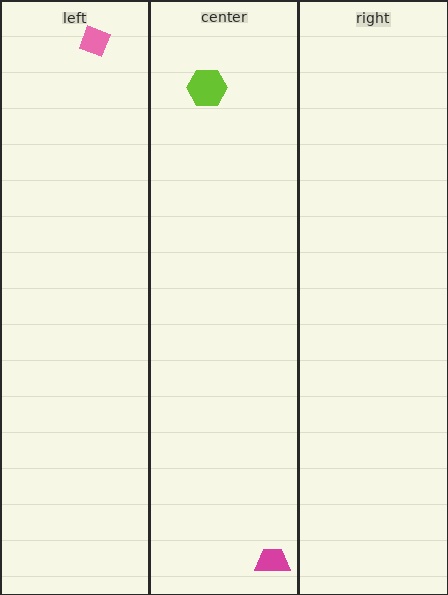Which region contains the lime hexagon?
The center region.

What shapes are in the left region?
The pink diamond.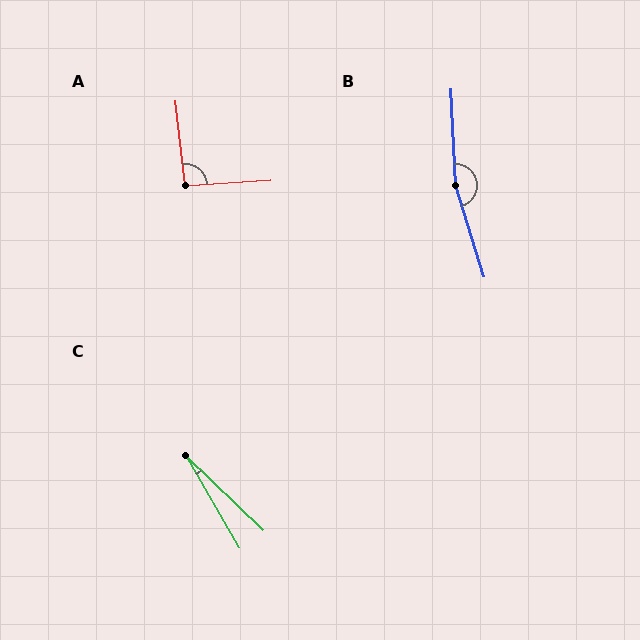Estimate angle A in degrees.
Approximately 93 degrees.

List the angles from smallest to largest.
C (16°), A (93°), B (166°).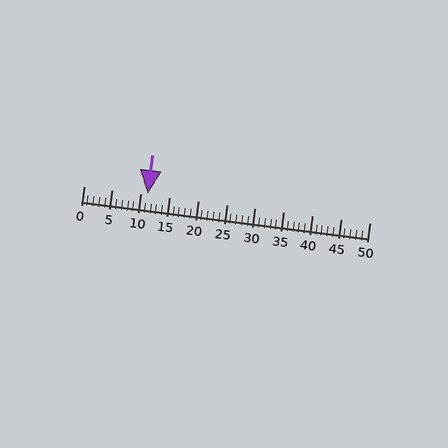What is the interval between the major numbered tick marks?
The major tick marks are spaced 5 units apart.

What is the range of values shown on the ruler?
The ruler shows values from 0 to 50.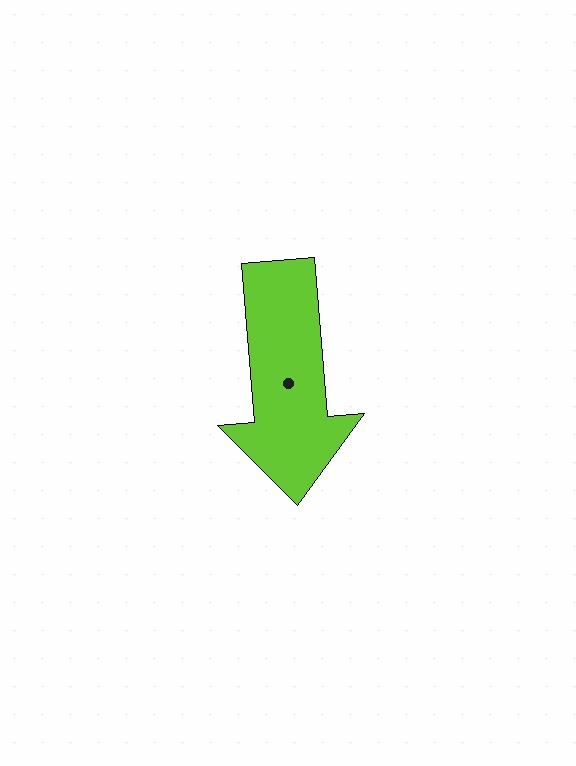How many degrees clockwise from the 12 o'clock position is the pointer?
Approximately 175 degrees.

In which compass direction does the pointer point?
South.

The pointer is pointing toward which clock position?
Roughly 6 o'clock.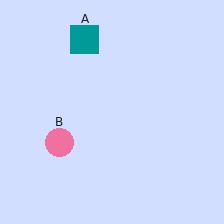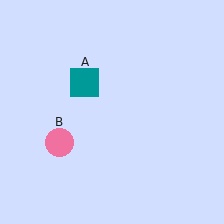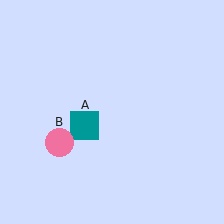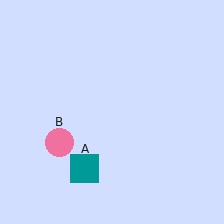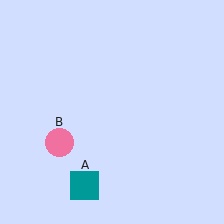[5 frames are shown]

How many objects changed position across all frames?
1 object changed position: teal square (object A).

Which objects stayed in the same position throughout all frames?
Pink circle (object B) remained stationary.